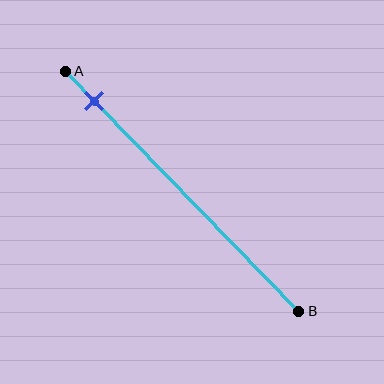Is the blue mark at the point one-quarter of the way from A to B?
No, the mark is at about 10% from A, not at the 25% one-quarter point.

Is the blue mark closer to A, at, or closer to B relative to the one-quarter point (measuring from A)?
The blue mark is closer to point A than the one-quarter point of segment AB.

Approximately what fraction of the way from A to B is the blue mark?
The blue mark is approximately 10% of the way from A to B.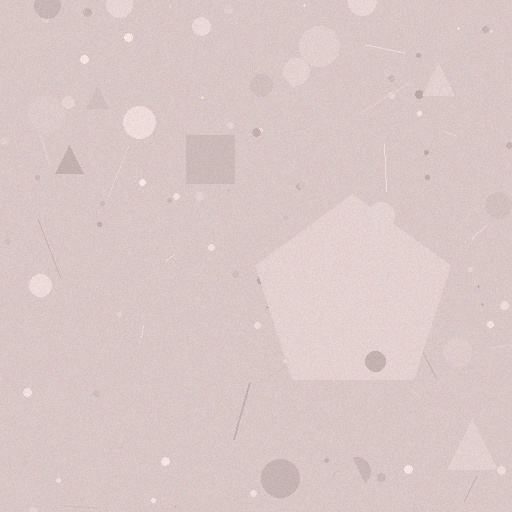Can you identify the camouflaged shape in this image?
The camouflaged shape is a pentagon.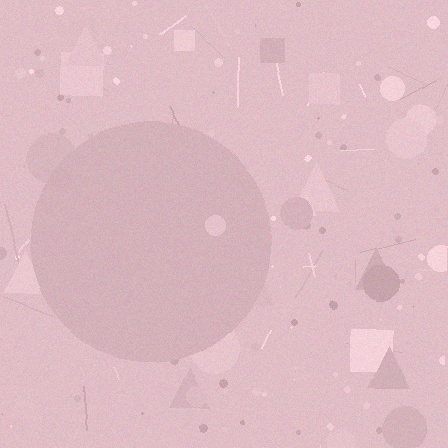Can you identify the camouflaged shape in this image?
The camouflaged shape is a circle.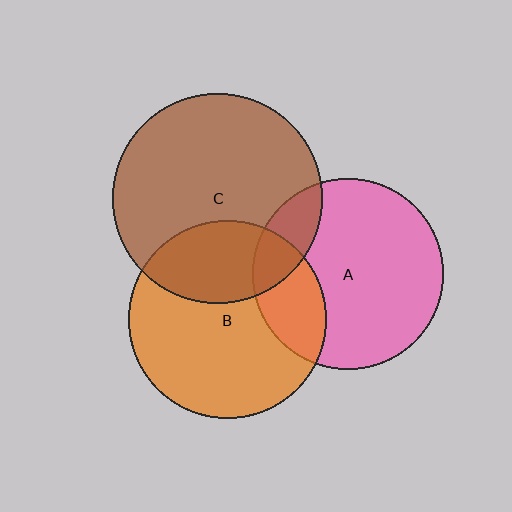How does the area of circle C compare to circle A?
Approximately 1.2 times.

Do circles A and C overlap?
Yes.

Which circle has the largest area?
Circle C (brown).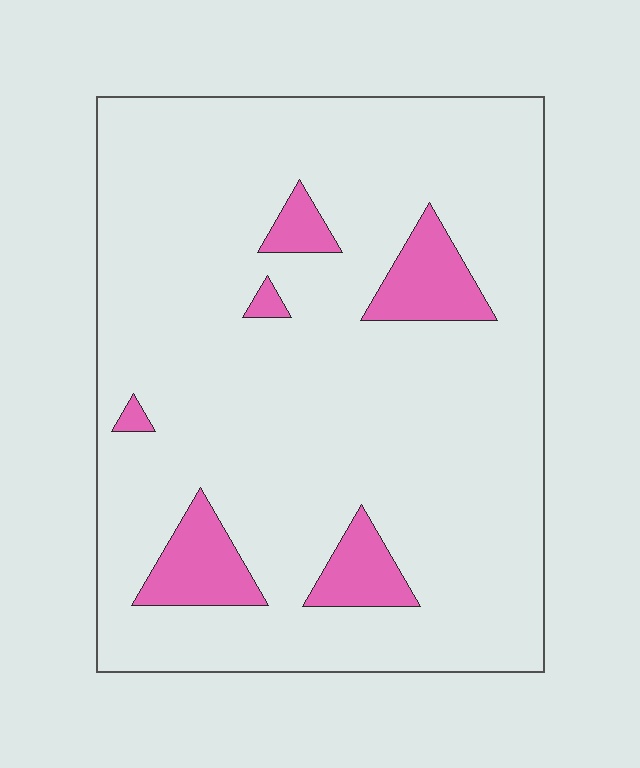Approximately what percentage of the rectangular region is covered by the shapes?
Approximately 10%.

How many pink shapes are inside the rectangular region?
6.